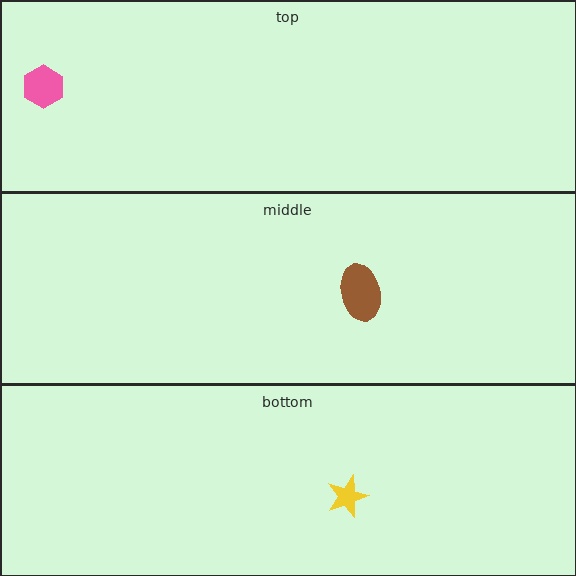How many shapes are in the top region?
1.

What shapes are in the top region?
The pink hexagon.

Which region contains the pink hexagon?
The top region.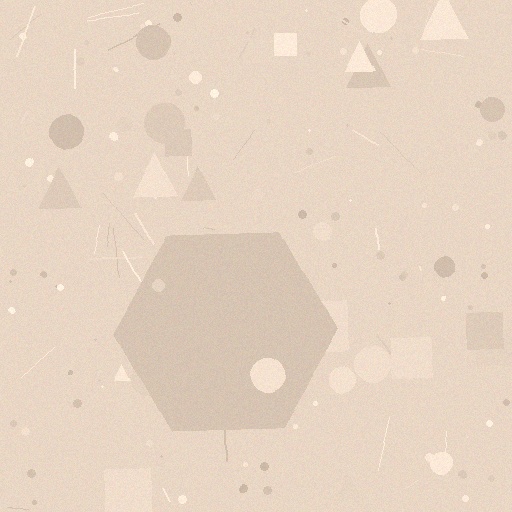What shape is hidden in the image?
A hexagon is hidden in the image.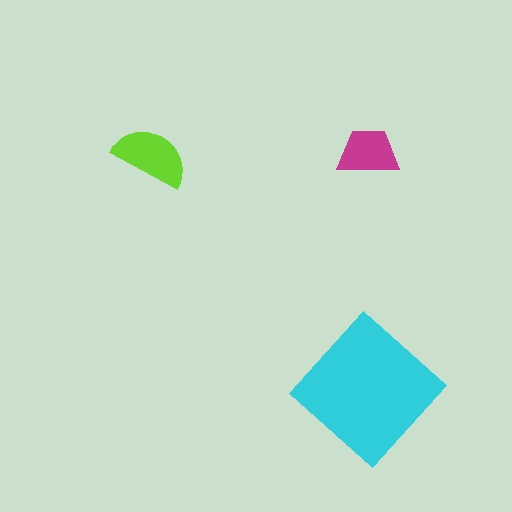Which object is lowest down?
The cyan diamond is bottommost.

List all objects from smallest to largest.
The magenta trapezoid, the lime semicircle, the cyan diamond.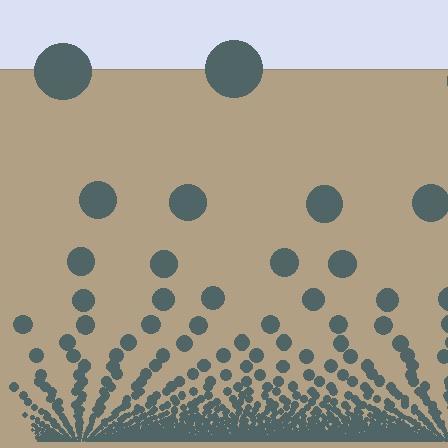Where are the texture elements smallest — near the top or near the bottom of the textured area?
Near the bottom.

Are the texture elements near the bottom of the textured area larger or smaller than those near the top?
Smaller. The gradient is inverted — elements near the bottom are smaller and denser.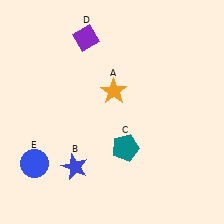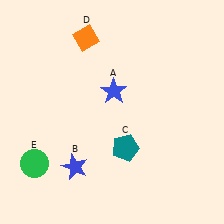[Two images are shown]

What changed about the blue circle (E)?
In Image 1, E is blue. In Image 2, it changed to green.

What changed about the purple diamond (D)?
In Image 1, D is purple. In Image 2, it changed to orange.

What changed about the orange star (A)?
In Image 1, A is orange. In Image 2, it changed to blue.